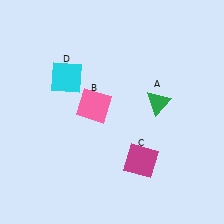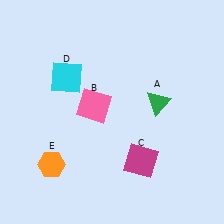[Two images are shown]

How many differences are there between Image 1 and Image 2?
There is 1 difference between the two images.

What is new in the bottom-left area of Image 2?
An orange hexagon (E) was added in the bottom-left area of Image 2.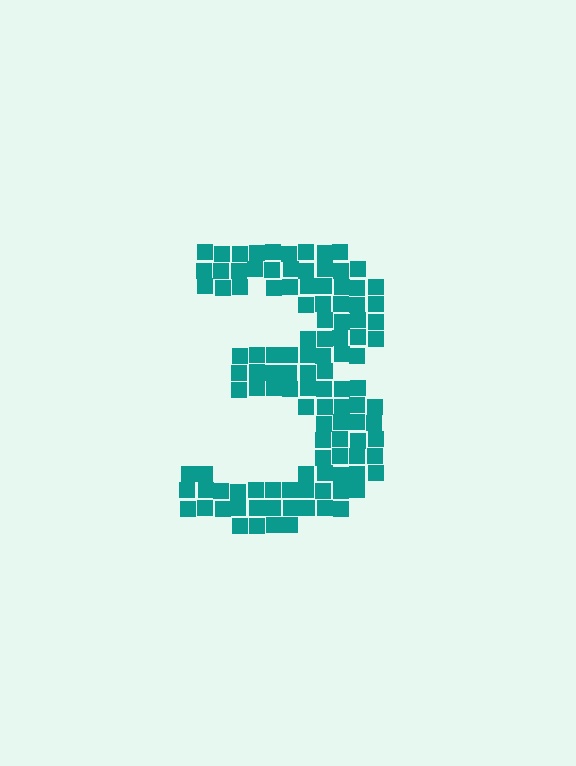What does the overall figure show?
The overall figure shows the digit 3.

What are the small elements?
The small elements are squares.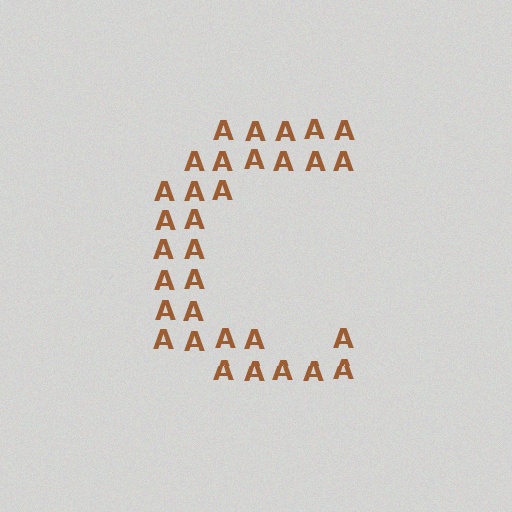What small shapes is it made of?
It is made of small letter A's.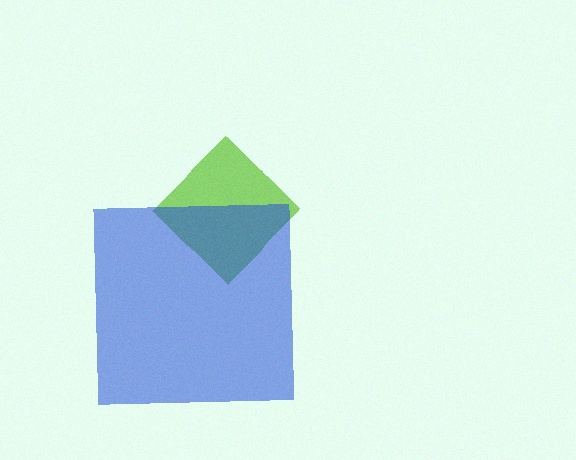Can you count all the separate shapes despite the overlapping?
Yes, there are 2 separate shapes.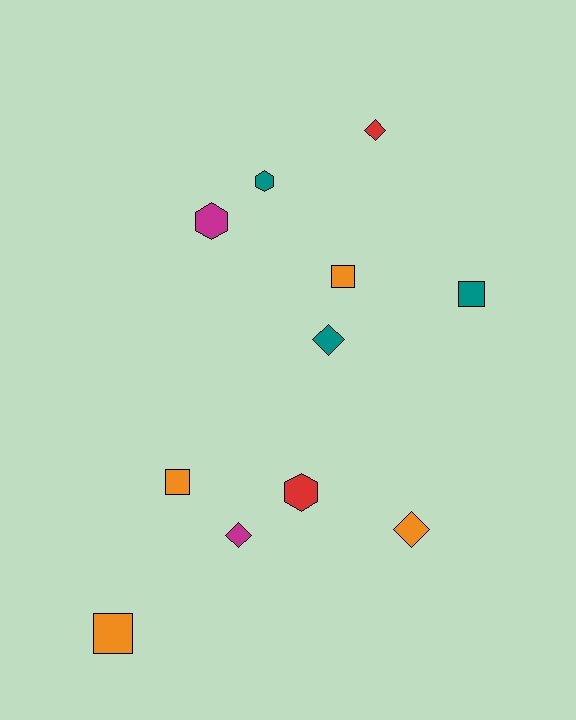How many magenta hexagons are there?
There is 1 magenta hexagon.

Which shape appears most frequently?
Square, with 4 objects.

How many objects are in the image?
There are 11 objects.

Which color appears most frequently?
Orange, with 4 objects.